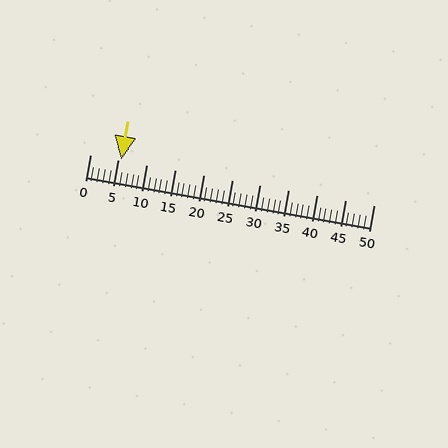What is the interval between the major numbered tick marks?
The major tick marks are spaced 5 units apart.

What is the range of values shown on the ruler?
The ruler shows values from 0 to 50.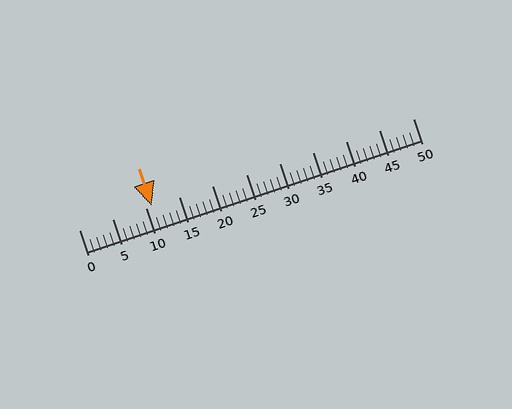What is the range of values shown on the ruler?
The ruler shows values from 0 to 50.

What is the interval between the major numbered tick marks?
The major tick marks are spaced 5 units apart.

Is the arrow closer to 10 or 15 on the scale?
The arrow is closer to 10.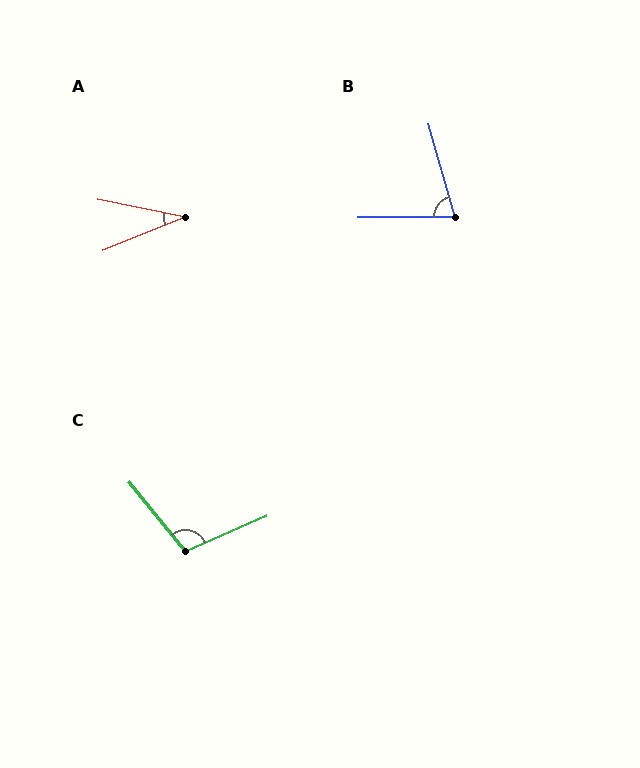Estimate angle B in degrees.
Approximately 75 degrees.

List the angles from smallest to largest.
A (34°), B (75°), C (106°).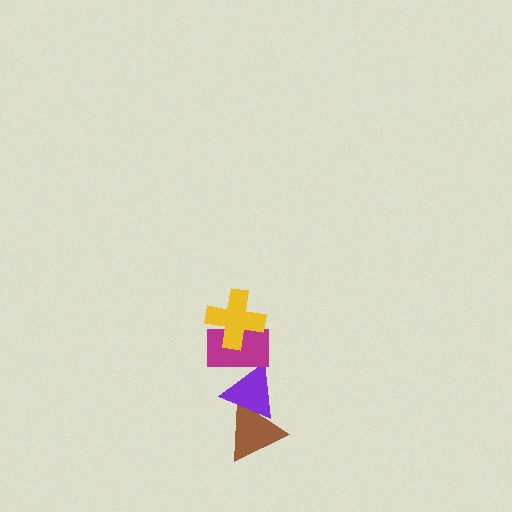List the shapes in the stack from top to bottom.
From top to bottom: the yellow cross, the magenta rectangle, the purple triangle, the brown triangle.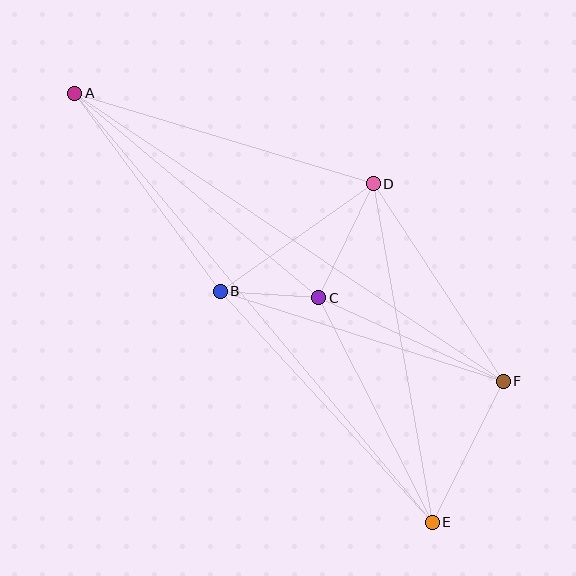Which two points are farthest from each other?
Points A and E are farthest from each other.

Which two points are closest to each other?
Points B and C are closest to each other.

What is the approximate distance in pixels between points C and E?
The distance between C and E is approximately 252 pixels.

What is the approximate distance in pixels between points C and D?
The distance between C and D is approximately 126 pixels.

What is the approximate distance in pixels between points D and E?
The distance between D and E is approximately 343 pixels.